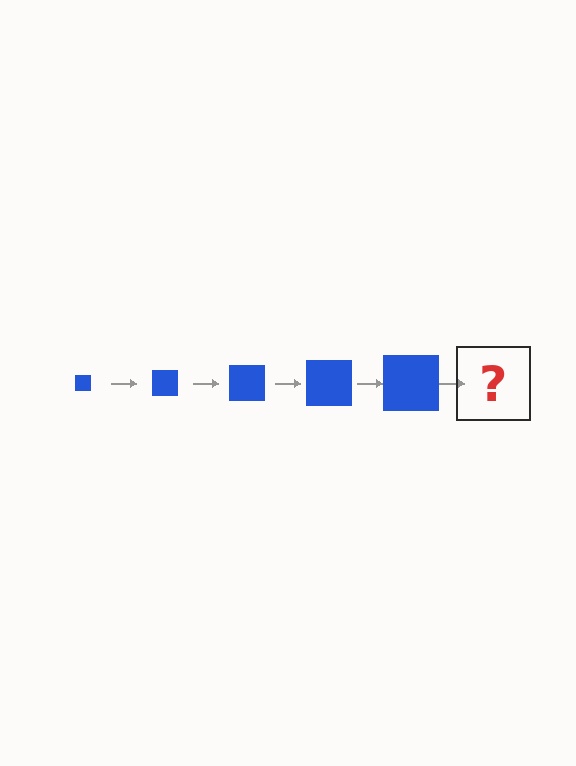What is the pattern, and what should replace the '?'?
The pattern is that the square gets progressively larger each step. The '?' should be a blue square, larger than the previous one.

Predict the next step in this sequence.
The next step is a blue square, larger than the previous one.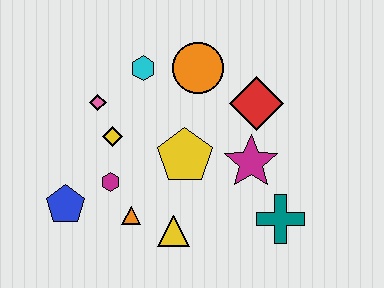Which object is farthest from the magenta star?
The blue pentagon is farthest from the magenta star.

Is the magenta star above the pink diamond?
No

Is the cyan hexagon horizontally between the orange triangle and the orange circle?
Yes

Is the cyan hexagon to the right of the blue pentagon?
Yes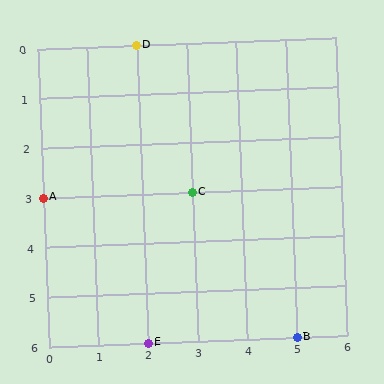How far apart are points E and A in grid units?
Points E and A are 2 columns and 3 rows apart (about 3.6 grid units diagonally).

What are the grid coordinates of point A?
Point A is at grid coordinates (0, 3).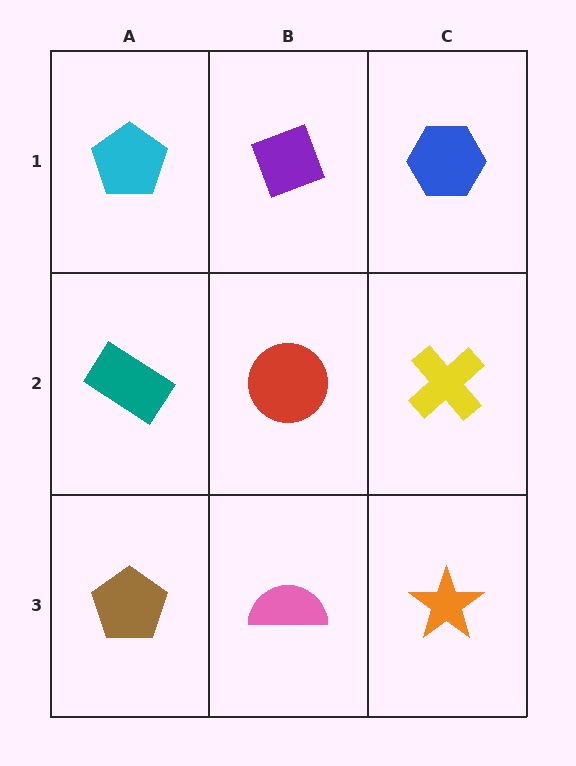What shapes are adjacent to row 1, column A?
A teal rectangle (row 2, column A), a purple diamond (row 1, column B).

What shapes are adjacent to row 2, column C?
A blue hexagon (row 1, column C), an orange star (row 3, column C), a red circle (row 2, column B).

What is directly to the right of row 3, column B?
An orange star.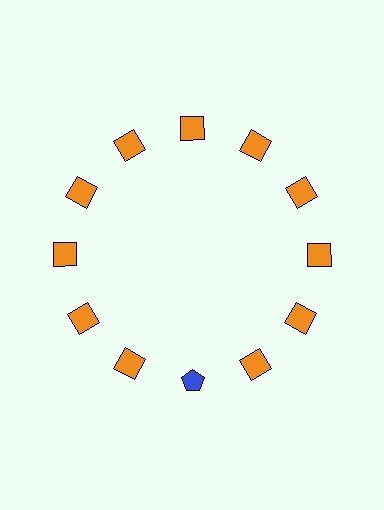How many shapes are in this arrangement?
There are 12 shapes arranged in a ring pattern.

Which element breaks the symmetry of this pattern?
The blue pentagon at roughly the 6 o'clock position breaks the symmetry. All other shapes are orange squares.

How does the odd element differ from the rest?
It differs in both color (blue instead of orange) and shape (pentagon instead of square).